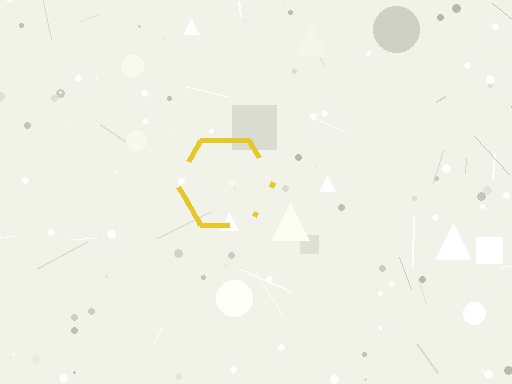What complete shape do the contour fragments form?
The contour fragments form a hexagon.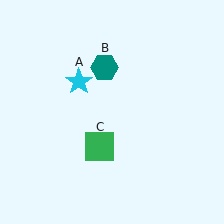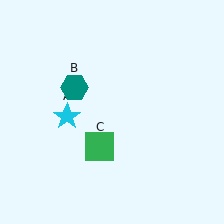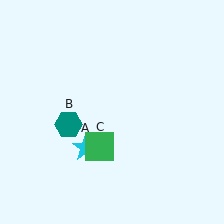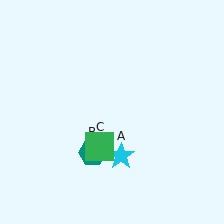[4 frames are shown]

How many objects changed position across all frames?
2 objects changed position: cyan star (object A), teal hexagon (object B).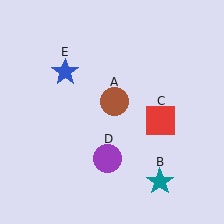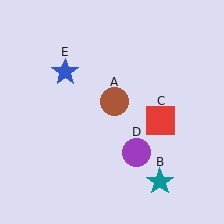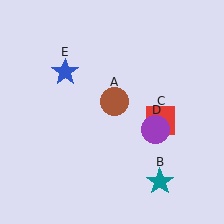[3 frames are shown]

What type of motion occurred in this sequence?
The purple circle (object D) rotated counterclockwise around the center of the scene.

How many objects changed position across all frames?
1 object changed position: purple circle (object D).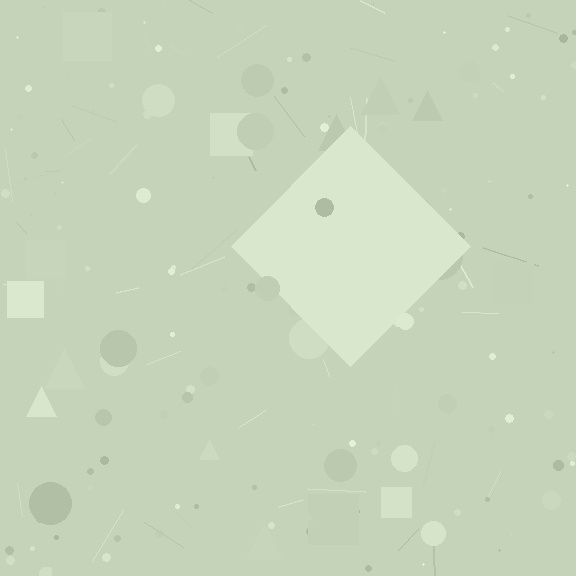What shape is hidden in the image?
A diamond is hidden in the image.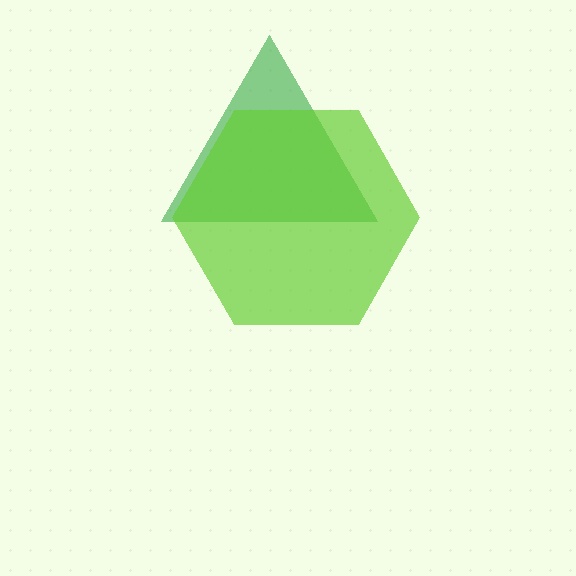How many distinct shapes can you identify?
There are 2 distinct shapes: a green triangle, a lime hexagon.